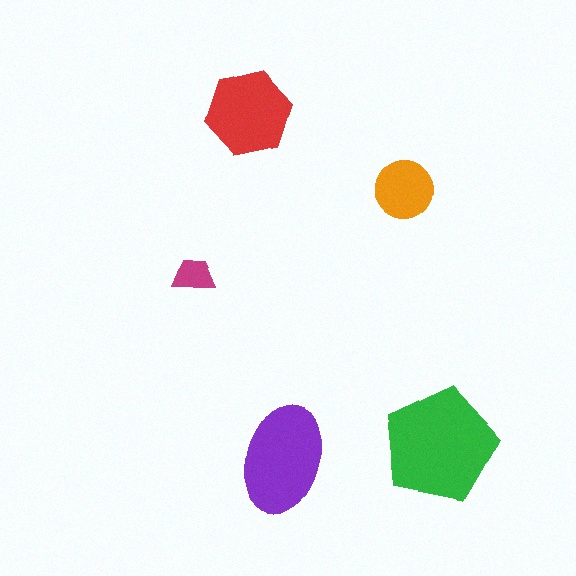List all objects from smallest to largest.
The magenta trapezoid, the orange circle, the red hexagon, the purple ellipse, the green pentagon.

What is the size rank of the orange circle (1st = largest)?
4th.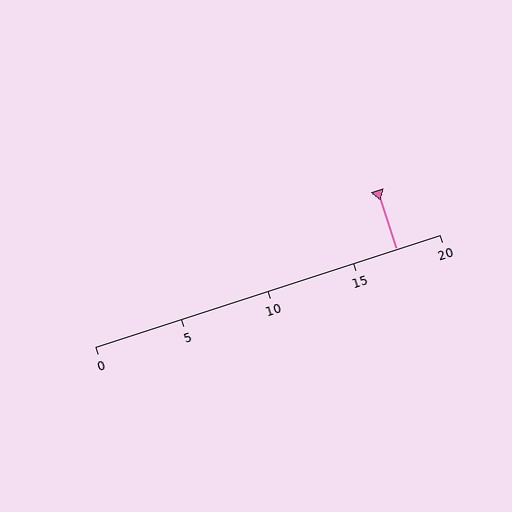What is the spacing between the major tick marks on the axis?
The major ticks are spaced 5 apart.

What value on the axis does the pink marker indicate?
The marker indicates approximately 17.5.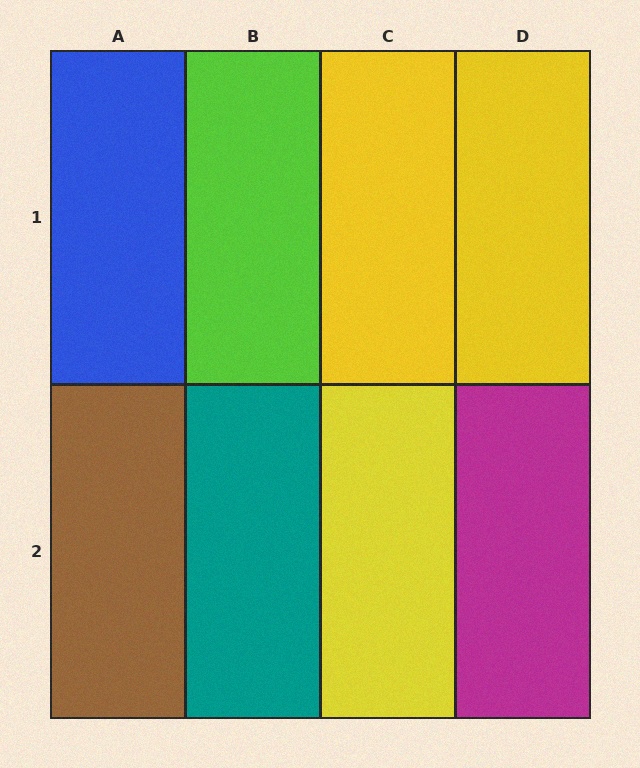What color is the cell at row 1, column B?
Lime.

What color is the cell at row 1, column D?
Yellow.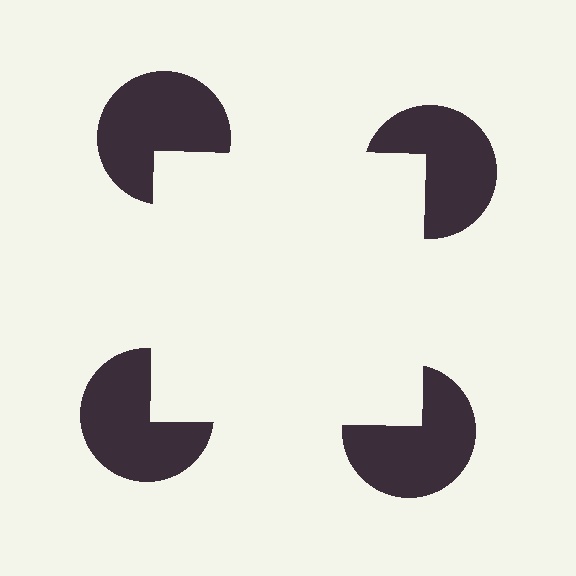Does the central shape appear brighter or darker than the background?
It typically appears slightly brighter than the background, even though no actual brightness change is drawn.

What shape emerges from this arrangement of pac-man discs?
An illusory square — its edges are inferred from the aligned wedge cuts in the pac-man discs, not physically drawn.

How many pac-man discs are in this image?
There are 4 — one at each vertex of the illusory square.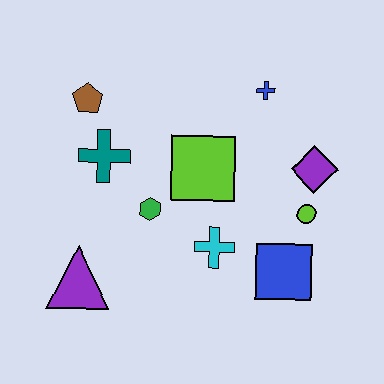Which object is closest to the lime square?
The green hexagon is closest to the lime square.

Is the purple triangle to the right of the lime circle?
No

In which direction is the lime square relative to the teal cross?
The lime square is to the right of the teal cross.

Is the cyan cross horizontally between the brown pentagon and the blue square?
Yes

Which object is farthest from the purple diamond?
The purple triangle is farthest from the purple diamond.